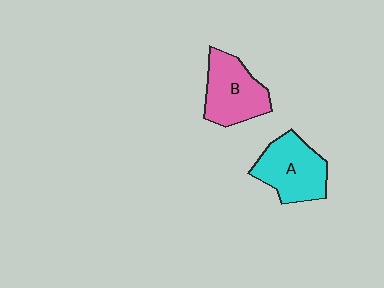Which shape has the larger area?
Shape A (cyan).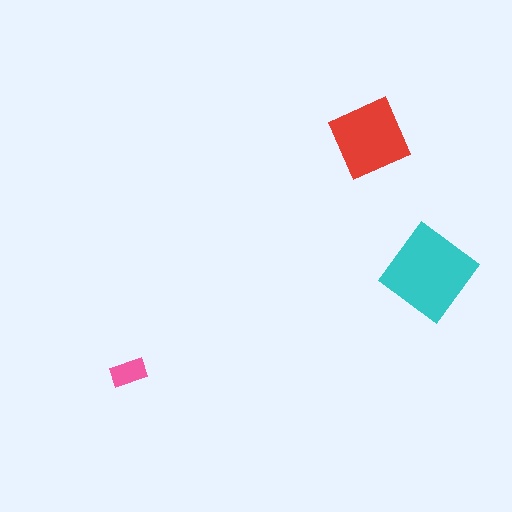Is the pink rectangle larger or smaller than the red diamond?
Smaller.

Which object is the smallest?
The pink rectangle.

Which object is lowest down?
The pink rectangle is bottommost.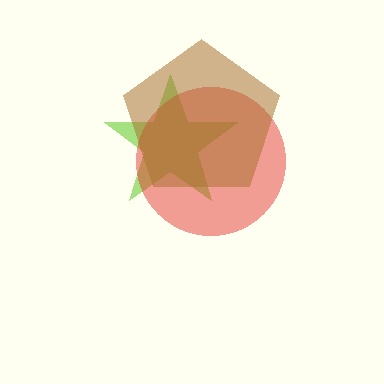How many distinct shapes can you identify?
There are 3 distinct shapes: a lime star, a red circle, a brown pentagon.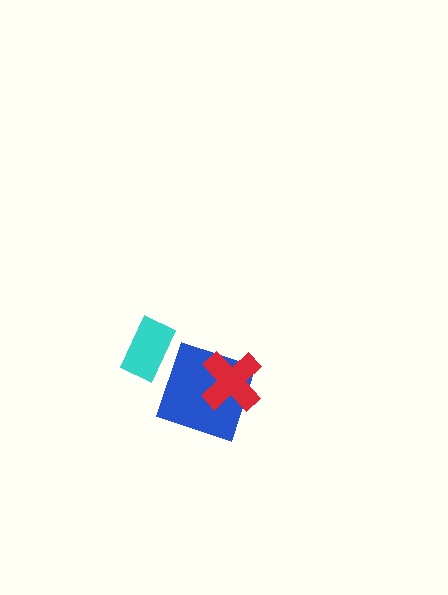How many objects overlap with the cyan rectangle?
0 objects overlap with the cyan rectangle.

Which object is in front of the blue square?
The red cross is in front of the blue square.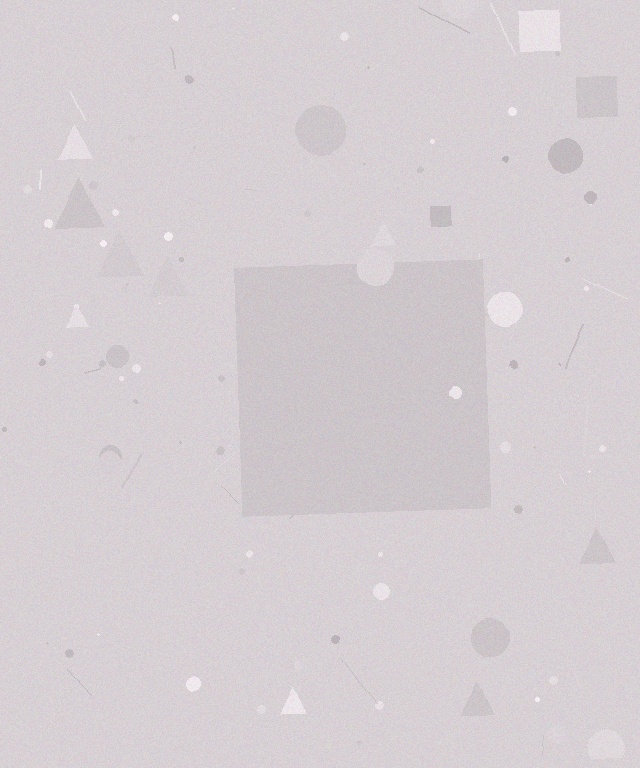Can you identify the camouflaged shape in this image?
The camouflaged shape is a square.